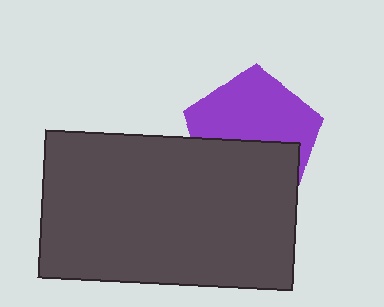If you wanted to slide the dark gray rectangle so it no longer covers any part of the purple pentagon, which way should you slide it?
Slide it down — that is the most direct way to separate the two shapes.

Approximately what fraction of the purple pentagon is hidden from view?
Roughly 43% of the purple pentagon is hidden behind the dark gray rectangle.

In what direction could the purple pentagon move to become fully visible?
The purple pentagon could move up. That would shift it out from behind the dark gray rectangle entirely.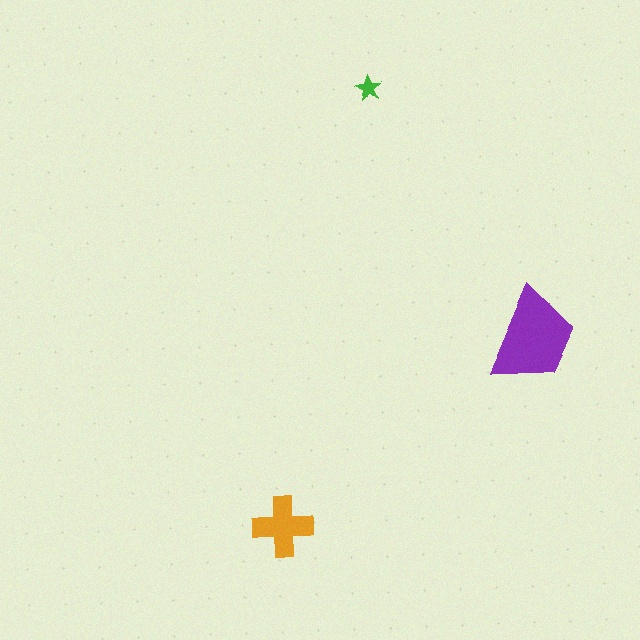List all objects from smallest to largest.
The green star, the orange cross, the purple trapezoid.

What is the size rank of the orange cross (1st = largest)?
2nd.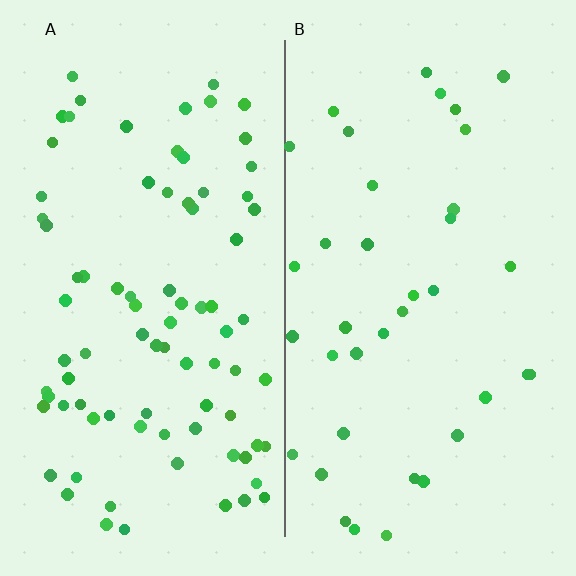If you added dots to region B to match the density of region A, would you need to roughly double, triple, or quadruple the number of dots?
Approximately double.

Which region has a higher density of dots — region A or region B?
A (the left).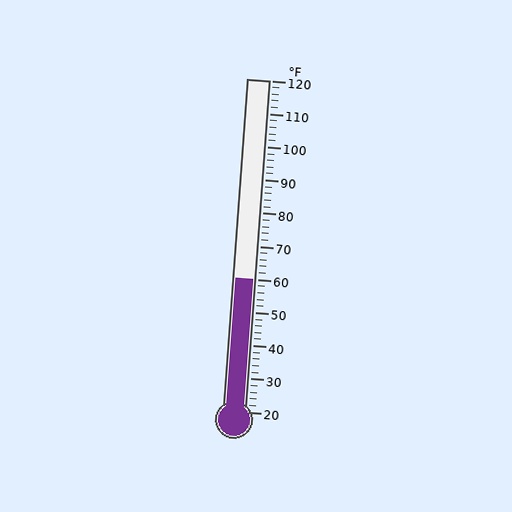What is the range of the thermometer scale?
The thermometer scale ranges from 20°F to 120°F.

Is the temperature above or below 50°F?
The temperature is above 50°F.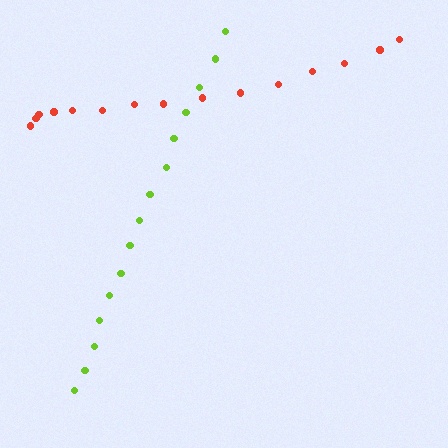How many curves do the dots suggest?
There are 2 distinct paths.